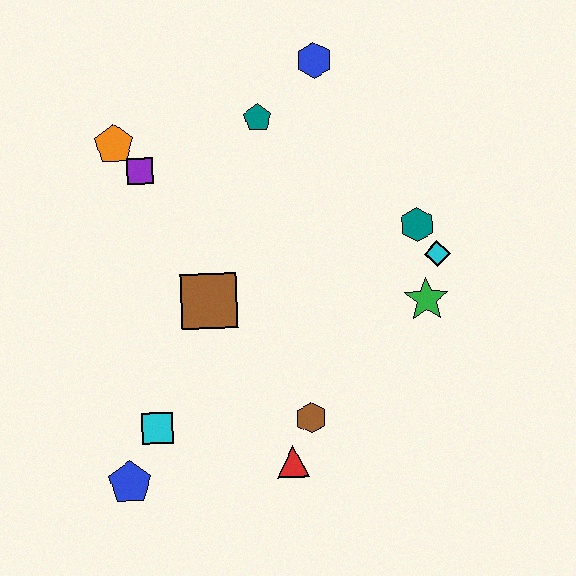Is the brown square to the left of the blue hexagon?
Yes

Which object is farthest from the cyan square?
The blue hexagon is farthest from the cyan square.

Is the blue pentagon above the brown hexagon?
No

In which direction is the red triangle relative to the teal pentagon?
The red triangle is below the teal pentagon.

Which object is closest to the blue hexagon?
The teal pentagon is closest to the blue hexagon.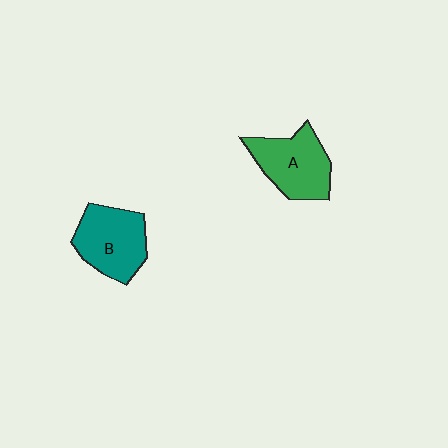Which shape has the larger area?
Shape A (green).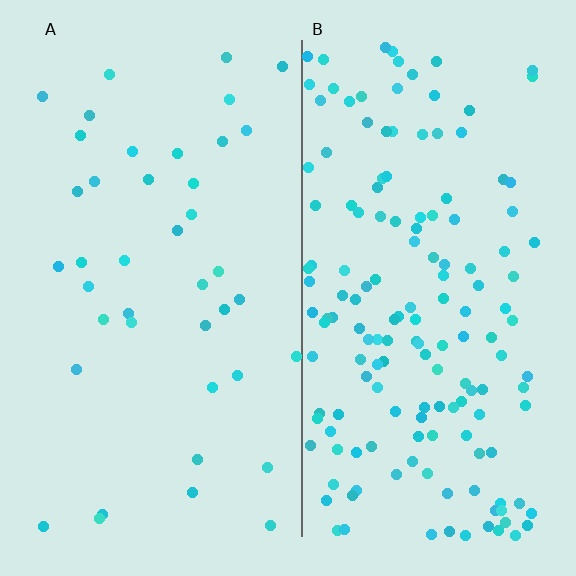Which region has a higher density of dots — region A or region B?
B (the right).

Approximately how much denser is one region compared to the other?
Approximately 3.9× — region B over region A.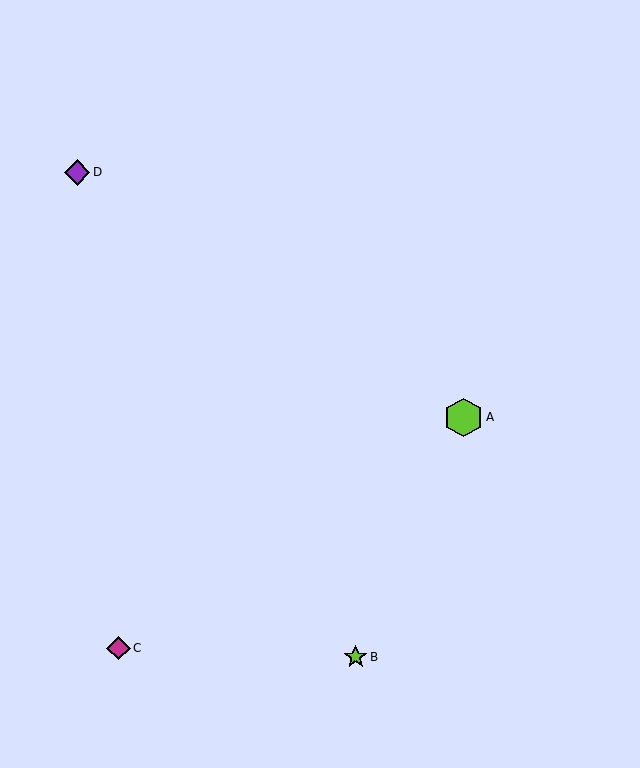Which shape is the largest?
The lime hexagon (labeled A) is the largest.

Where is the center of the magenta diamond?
The center of the magenta diamond is at (119, 648).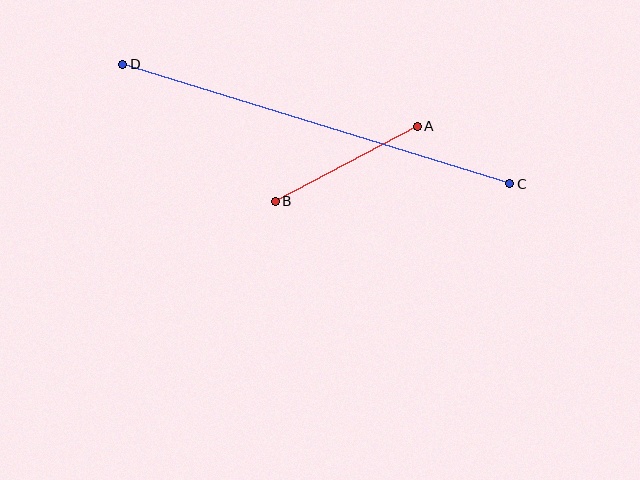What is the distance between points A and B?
The distance is approximately 161 pixels.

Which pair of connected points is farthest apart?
Points C and D are farthest apart.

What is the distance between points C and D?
The distance is approximately 405 pixels.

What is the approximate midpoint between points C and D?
The midpoint is at approximately (316, 124) pixels.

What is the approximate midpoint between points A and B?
The midpoint is at approximately (346, 164) pixels.